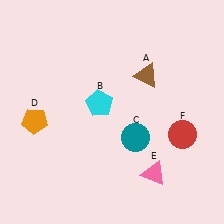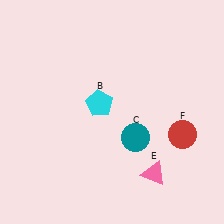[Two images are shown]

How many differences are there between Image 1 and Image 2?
There are 2 differences between the two images.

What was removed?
The orange pentagon (D), the brown triangle (A) were removed in Image 2.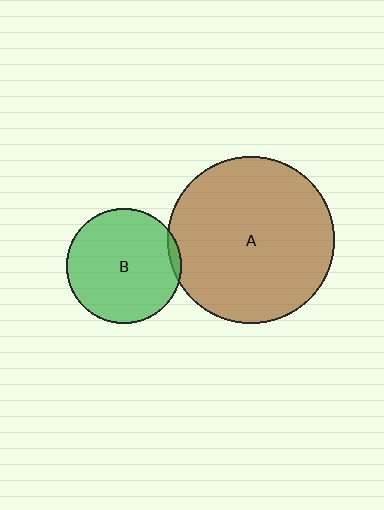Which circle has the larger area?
Circle A (brown).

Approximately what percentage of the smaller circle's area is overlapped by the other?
Approximately 5%.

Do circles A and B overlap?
Yes.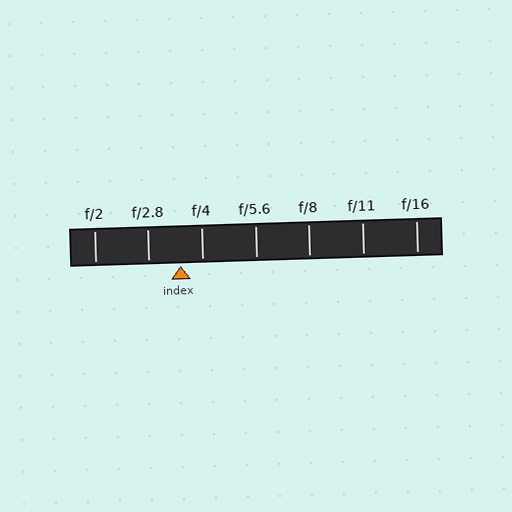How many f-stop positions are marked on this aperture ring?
There are 7 f-stop positions marked.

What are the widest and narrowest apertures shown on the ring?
The widest aperture shown is f/2 and the narrowest is f/16.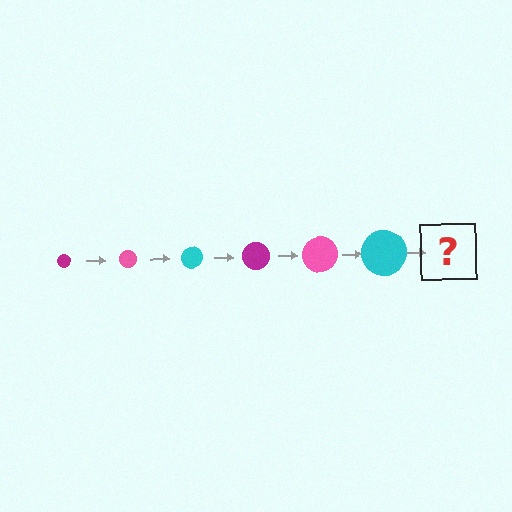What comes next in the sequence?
The next element should be a magenta circle, larger than the previous one.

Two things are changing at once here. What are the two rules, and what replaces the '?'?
The two rules are that the circle grows larger each step and the color cycles through magenta, pink, and cyan. The '?' should be a magenta circle, larger than the previous one.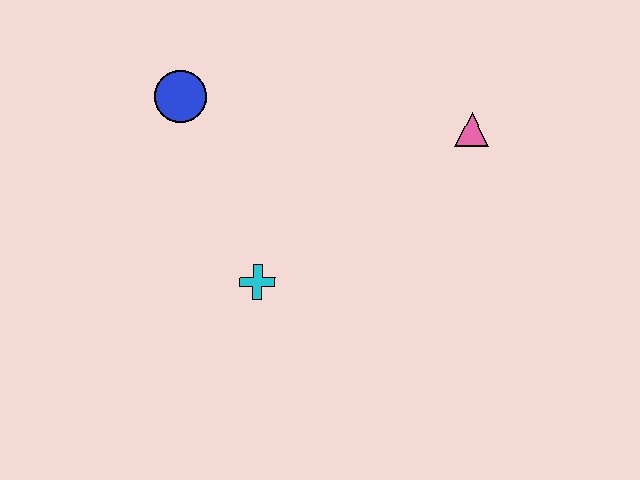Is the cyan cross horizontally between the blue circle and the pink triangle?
Yes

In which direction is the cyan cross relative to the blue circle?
The cyan cross is below the blue circle.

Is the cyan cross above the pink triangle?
No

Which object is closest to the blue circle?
The cyan cross is closest to the blue circle.